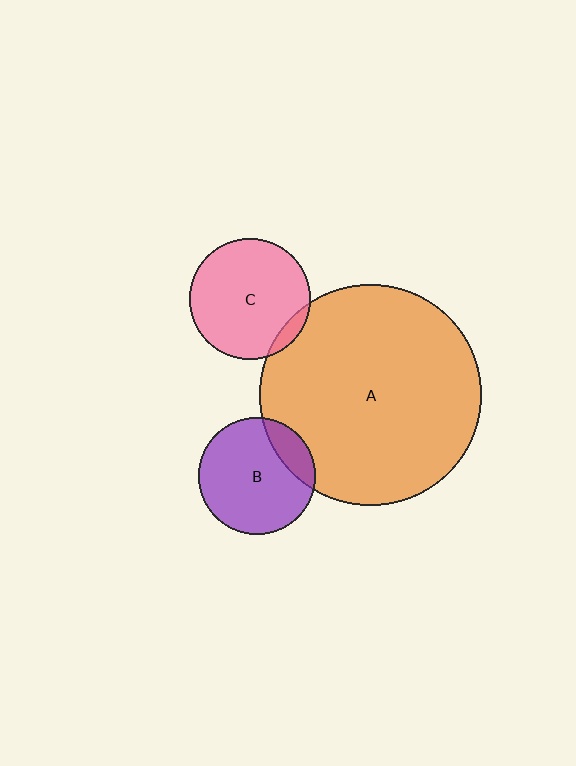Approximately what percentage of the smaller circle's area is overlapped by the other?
Approximately 5%.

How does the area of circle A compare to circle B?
Approximately 3.6 times.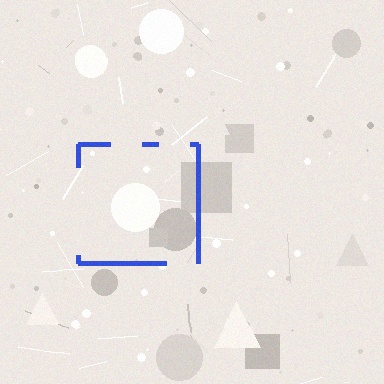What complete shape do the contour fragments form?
The contour fragments form a square.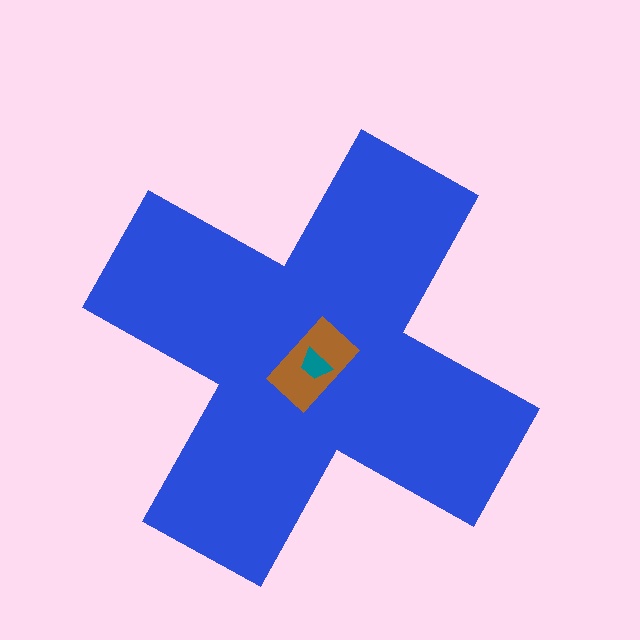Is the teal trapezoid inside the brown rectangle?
Yes.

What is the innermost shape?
The teal trapezoid.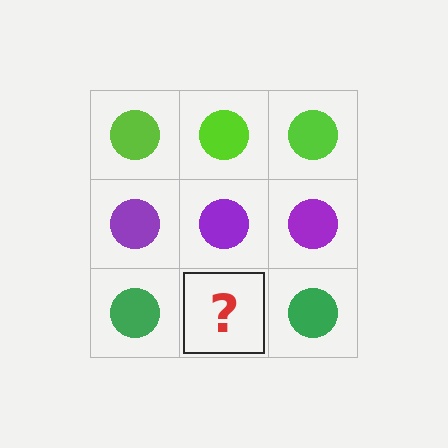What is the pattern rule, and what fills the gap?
The rule is that each row has a consistent color. The gap should be filled with a green circle.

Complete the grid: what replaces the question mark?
The question mark should be replaced with a green circle.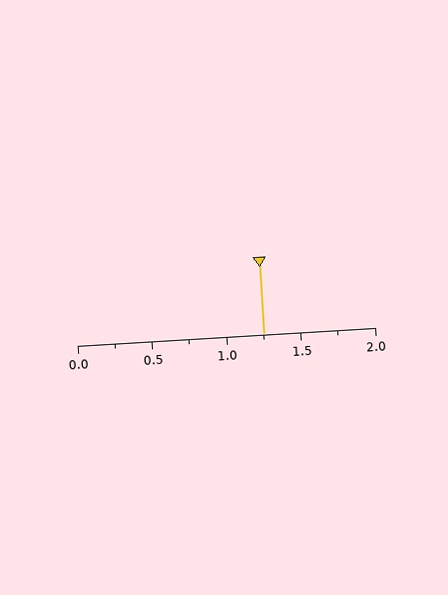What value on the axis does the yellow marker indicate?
The marker indicates approximately 1.25.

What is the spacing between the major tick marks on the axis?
The major ticks are spaced 0.5 apart.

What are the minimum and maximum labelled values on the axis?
The axis runs from 0.0 to 2.0.